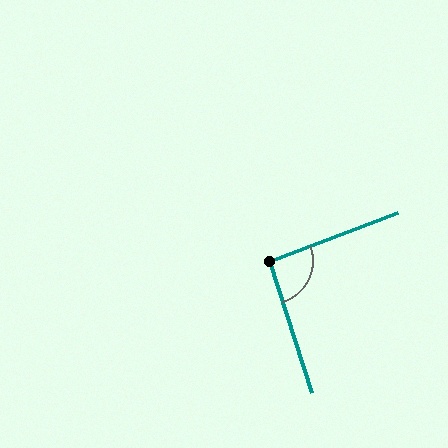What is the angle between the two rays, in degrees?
Approximately 93 degrees.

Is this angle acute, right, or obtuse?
It is approximately a right angle.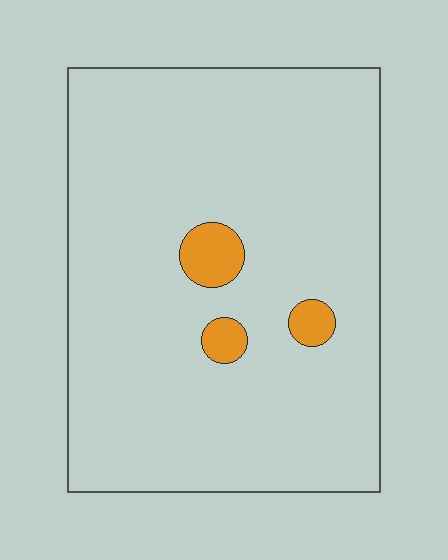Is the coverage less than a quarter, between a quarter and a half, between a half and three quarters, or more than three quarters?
Less than a quarter.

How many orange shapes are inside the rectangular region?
3.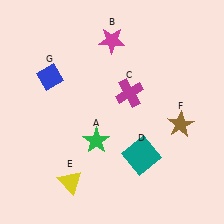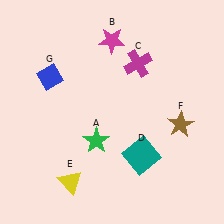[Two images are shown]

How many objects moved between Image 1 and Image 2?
1 object moved between the two images.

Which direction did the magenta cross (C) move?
The magenta cross (C) moved up.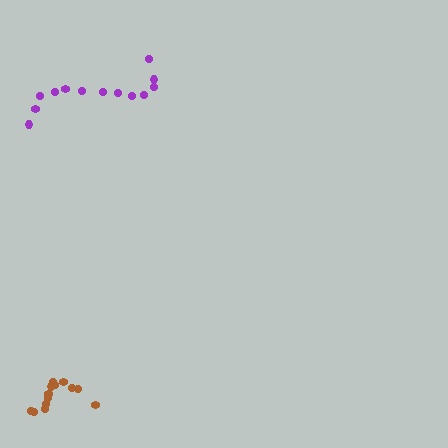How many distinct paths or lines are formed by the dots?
There are 2 distinct paths.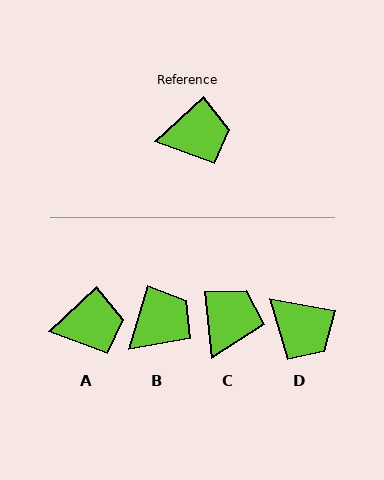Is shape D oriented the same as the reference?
No, it is off by about 53 degrees.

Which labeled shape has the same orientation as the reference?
A.